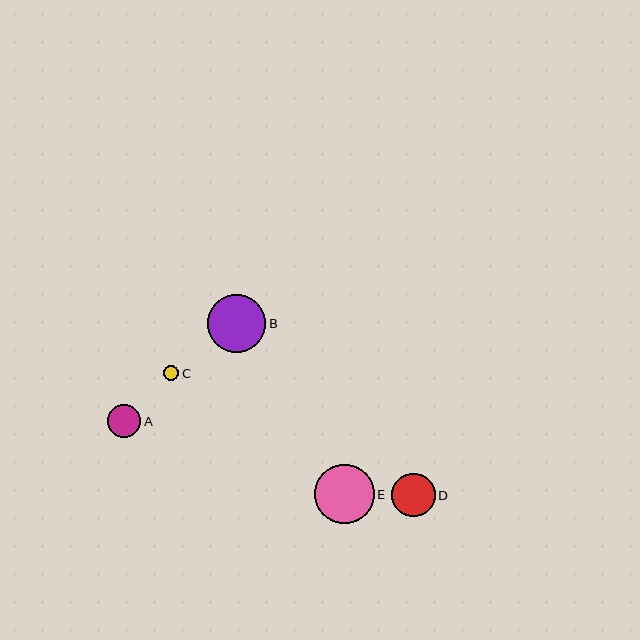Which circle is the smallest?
Circle C is the smallest with a size of approximately 15 pixels.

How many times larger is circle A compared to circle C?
Circle A is approximately 2.2 times the size of circle C.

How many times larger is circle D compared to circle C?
Circle D is approximately 2.9 times the size of circle C.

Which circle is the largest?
Circle E is the largest with a size of approximately 59 pixels.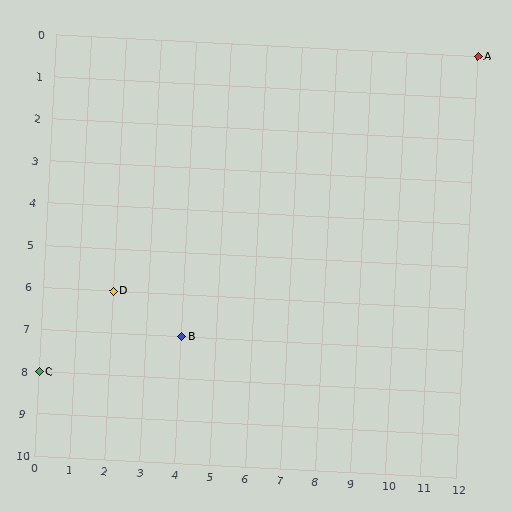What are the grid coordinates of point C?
Point C is at grid coordinates (0, 8).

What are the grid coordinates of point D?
Point D is at grid coordinates (2, 6).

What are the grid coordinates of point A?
Point A is at grid coordinates (12, 0).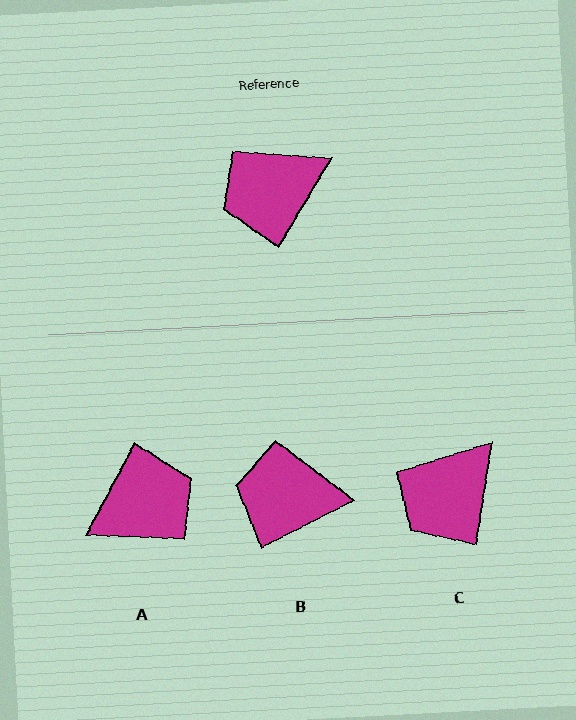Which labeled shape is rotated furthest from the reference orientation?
A, about 178 degrees away.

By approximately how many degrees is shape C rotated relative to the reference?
Approximately 22 degrees counter-clockwise.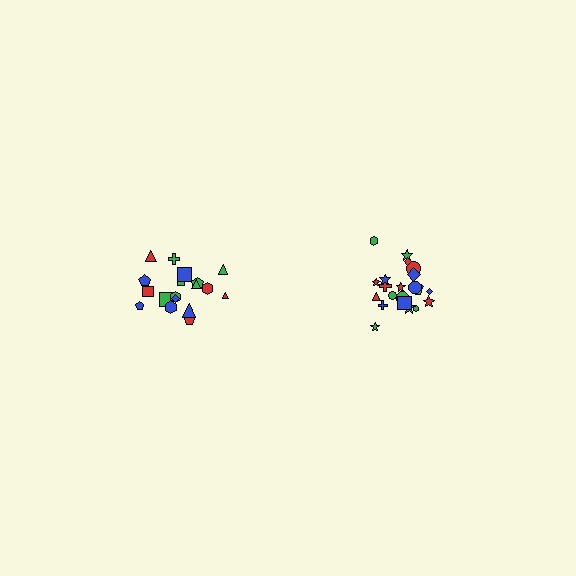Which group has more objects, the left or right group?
The right group.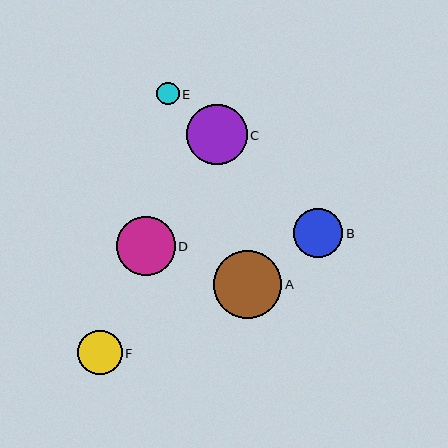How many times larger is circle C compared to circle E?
Circle C is approximately 2.7 times the size of circle E.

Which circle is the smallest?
Circle E is the smallest with a size of approximately 22 pixels.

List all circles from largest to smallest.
From largest to smallest: A, C, D, B, F, E.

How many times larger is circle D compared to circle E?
Circle D is approximately 2.6 times the size of circle E.